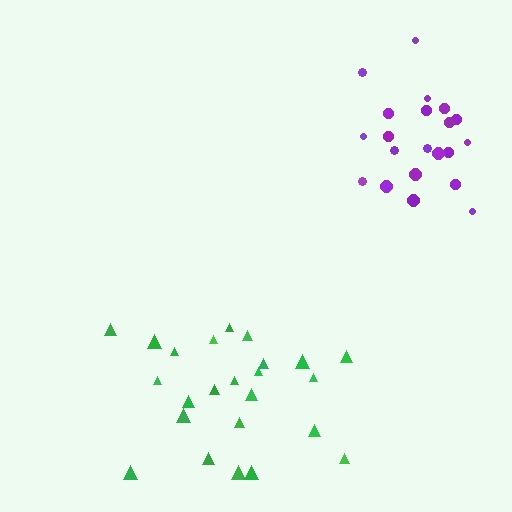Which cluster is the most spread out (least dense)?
Green.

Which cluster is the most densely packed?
Purple.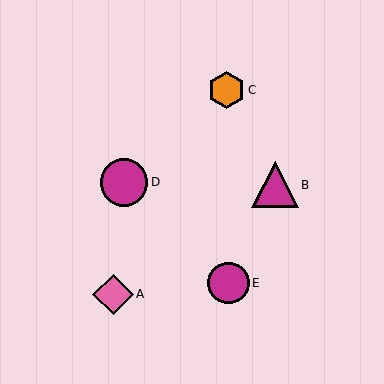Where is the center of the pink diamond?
The center of the pink diamond is at (113, 294).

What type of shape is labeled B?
Shape B is a magenta triangle.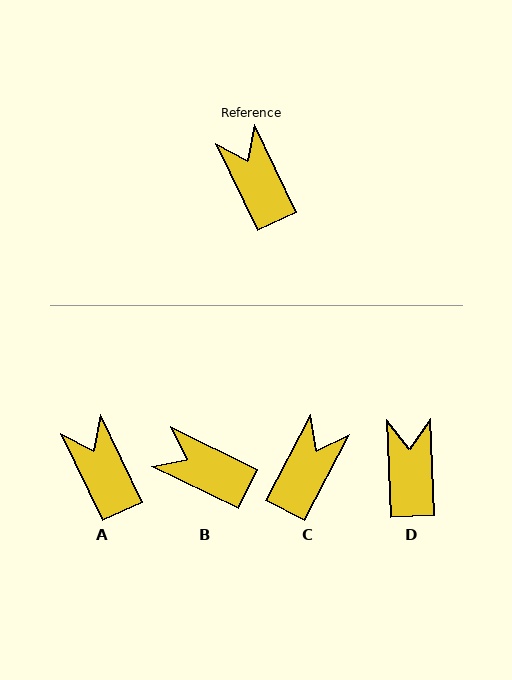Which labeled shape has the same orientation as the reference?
A.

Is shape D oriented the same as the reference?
No, it is off by about 23 degrees.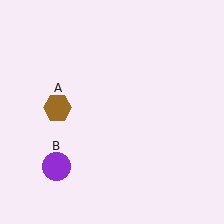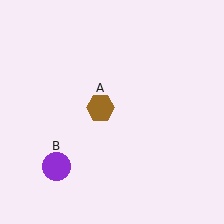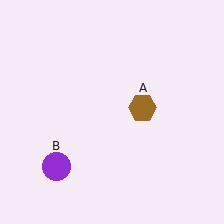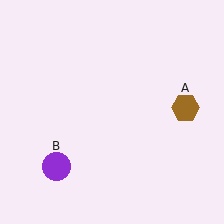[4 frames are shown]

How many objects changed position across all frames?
1 object changed position: brown hexagon (object A).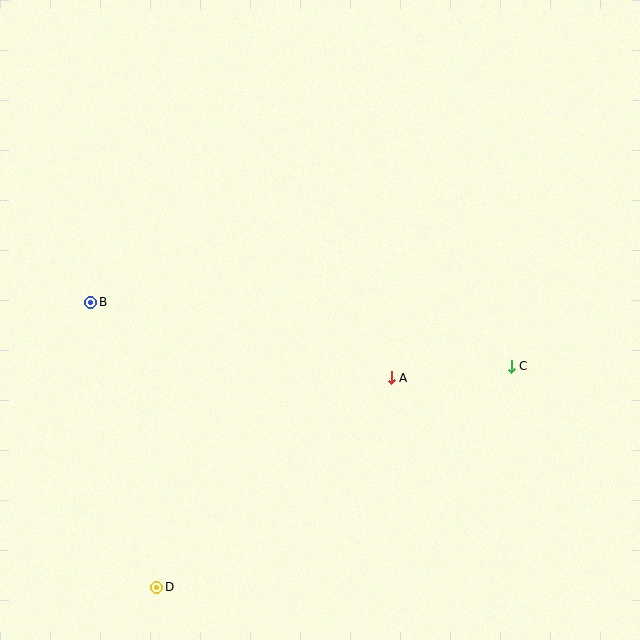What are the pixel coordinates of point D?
Point D is at (157, 587).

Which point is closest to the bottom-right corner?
Point C is closest to the bottom-right corner.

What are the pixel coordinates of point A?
Point A is at (391, 378).